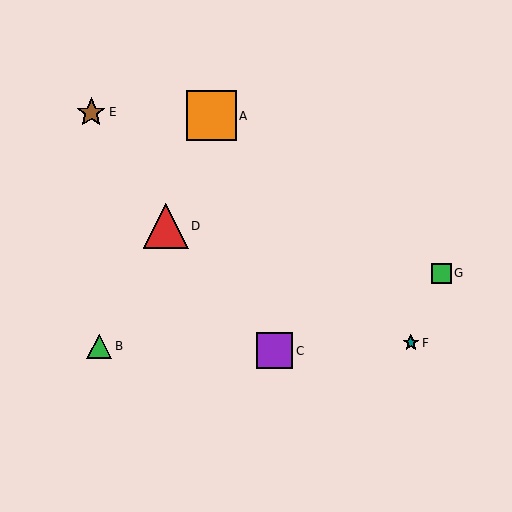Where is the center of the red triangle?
The center of the red triangle is at (166, 226).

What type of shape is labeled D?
Shape D is a red triangle.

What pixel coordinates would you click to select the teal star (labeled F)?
Click at (411, 343) to select the teal star F.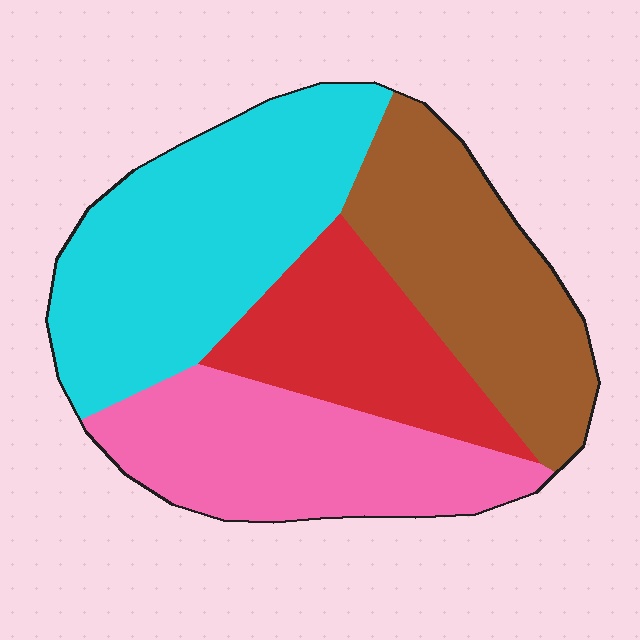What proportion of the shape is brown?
Brown covers about 25% of the shape.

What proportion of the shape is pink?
Pink covers 25% of the shape.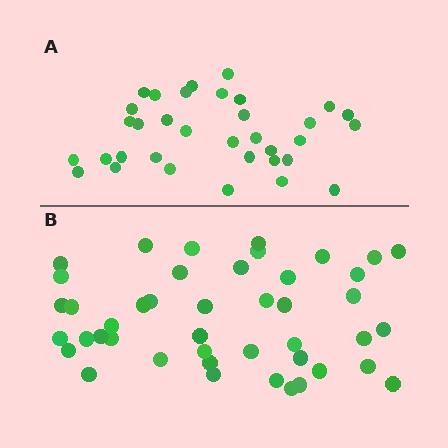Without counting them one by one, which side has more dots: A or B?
Region B (the bottom region) has more dots.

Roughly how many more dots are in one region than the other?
Region B has roughly 10 or so more dots than region A.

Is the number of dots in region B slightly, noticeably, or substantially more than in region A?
Region B has noticeably more, but not dramatically so. The ratio is roughly 1.3 to 1.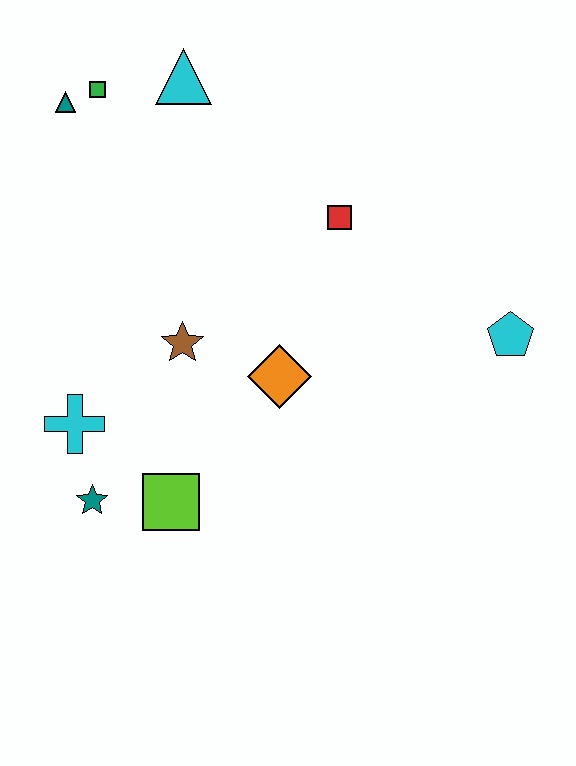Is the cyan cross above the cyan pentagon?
No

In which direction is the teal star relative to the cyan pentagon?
The teal star is to the left of the cyan pentagon.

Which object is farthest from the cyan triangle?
The teal star is farthest from the cyan triangle.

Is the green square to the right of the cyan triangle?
No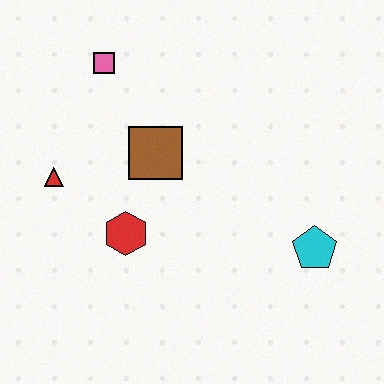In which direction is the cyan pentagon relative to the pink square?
The cyan pentagon is to the right of the pink square.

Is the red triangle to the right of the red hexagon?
No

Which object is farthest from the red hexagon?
The cyan pentagon is farthest from the red hexagon.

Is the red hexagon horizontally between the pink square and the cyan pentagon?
Yes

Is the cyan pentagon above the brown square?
No